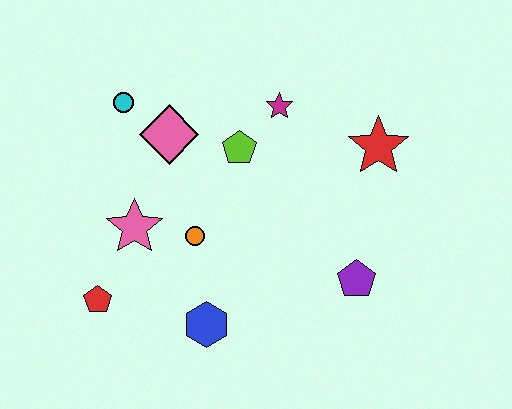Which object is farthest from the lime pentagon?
The red pentagon is farthest from the lime pentagon.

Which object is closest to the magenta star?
The lime pentagon is closest to the magenta star.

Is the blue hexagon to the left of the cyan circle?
No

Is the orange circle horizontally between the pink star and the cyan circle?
No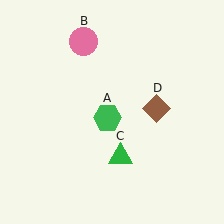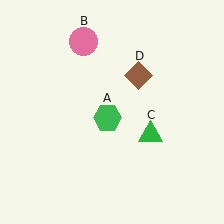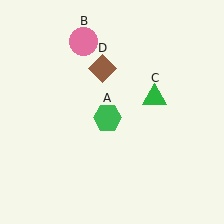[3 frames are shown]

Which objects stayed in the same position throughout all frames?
Green hexagon (object A) and pink circle (object B) remained stationary.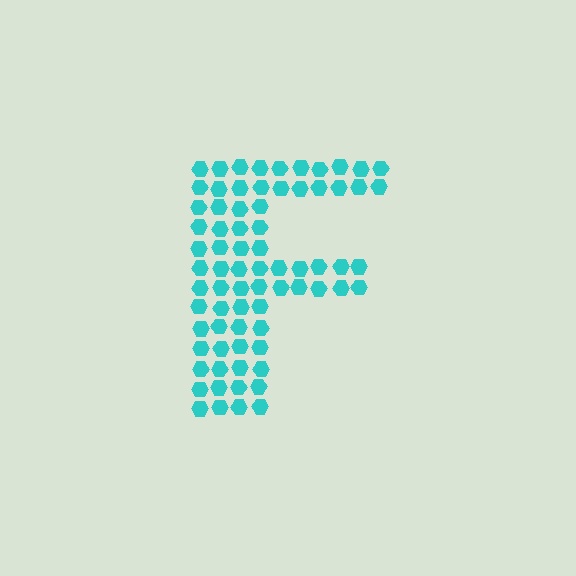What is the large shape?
The large shape is the letter F.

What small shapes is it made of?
It is made of small hexagons.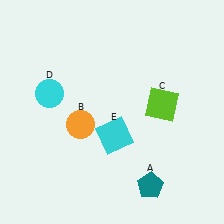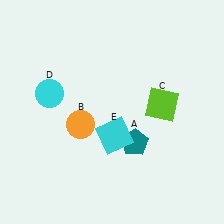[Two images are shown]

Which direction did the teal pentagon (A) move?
The teal pentagon (A) moved up.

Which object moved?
The teal pentagon (A) moved up.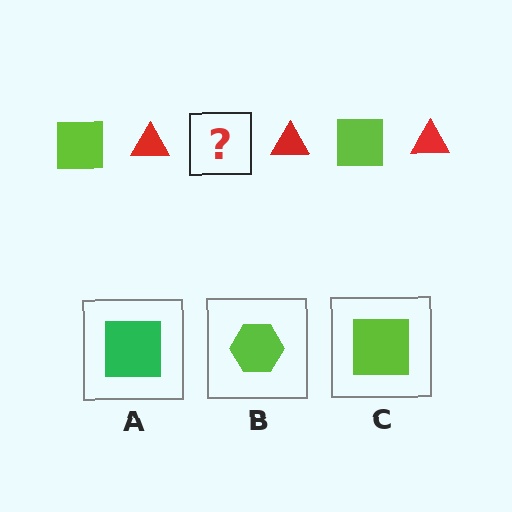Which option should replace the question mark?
Option C.